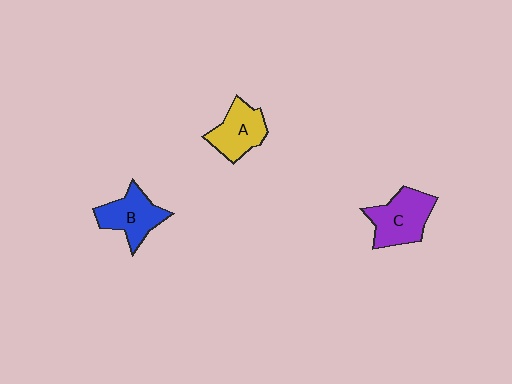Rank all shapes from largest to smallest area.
From largest to smallest: C (purple), B (blue), A (yellow).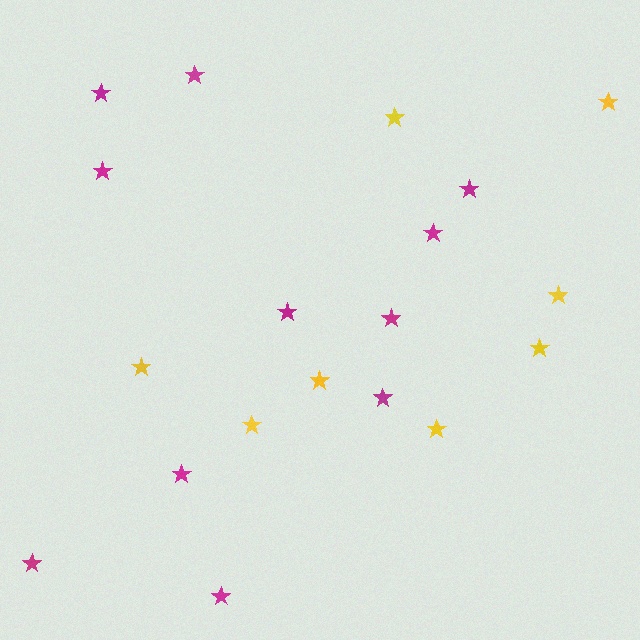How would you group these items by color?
There are 2 groups: one group of yellow stars (8) and one group of magenta stars (11).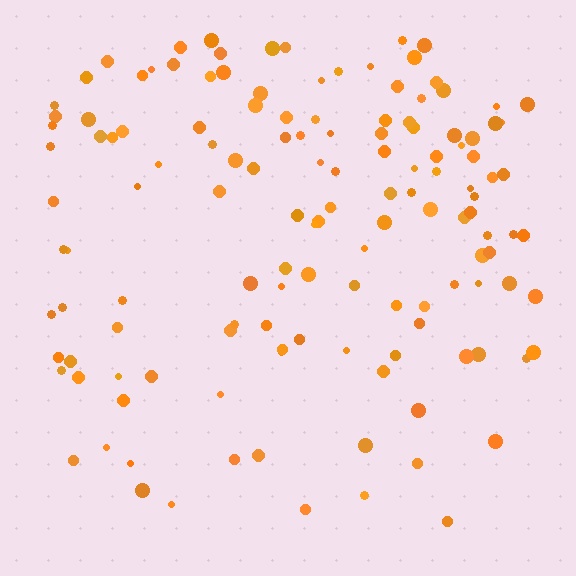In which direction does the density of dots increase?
From bottom to top, with the top side densest.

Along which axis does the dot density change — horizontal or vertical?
Vertical.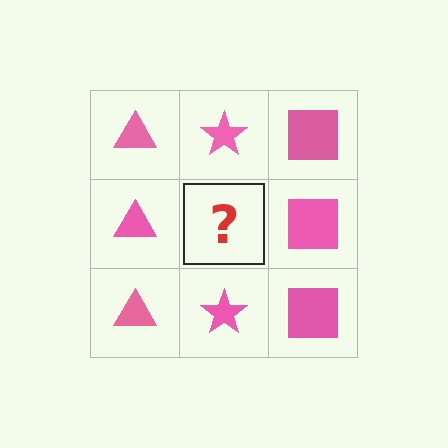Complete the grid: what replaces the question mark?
The question mark should be replaced with a pink star.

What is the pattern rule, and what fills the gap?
The rule is that each column has a consistent shape. The gap should be filled with a pink star.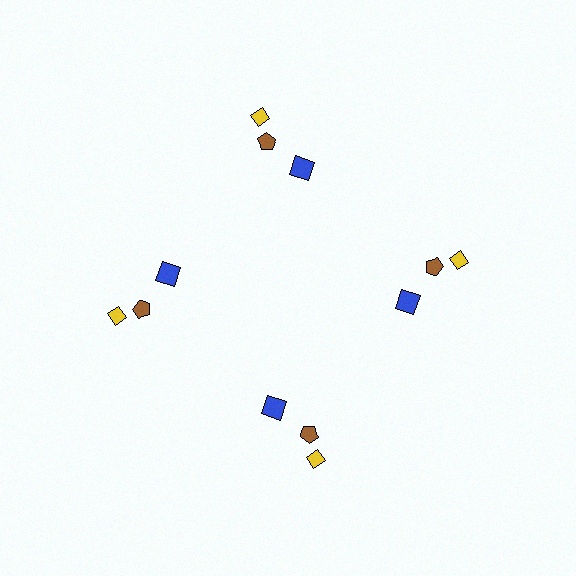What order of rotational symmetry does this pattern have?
This pattern has 4-fold rotational symmetry.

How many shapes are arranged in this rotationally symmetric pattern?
There are 12 shapes, arranged in 4 groups of 3.